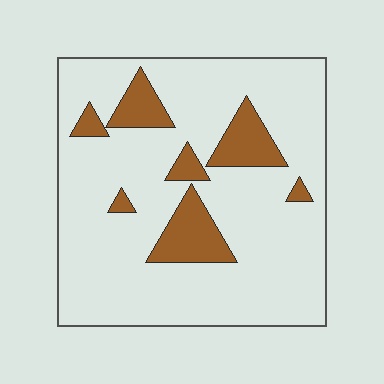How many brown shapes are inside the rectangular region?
7.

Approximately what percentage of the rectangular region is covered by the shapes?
Approximately 15%.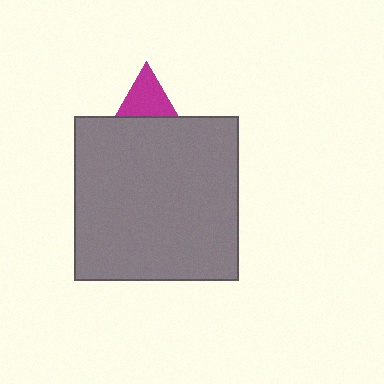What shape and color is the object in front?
The object in front is a gray square.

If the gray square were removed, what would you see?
You would see the complete magenta triangle.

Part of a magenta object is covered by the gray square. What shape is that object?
It is a triangle.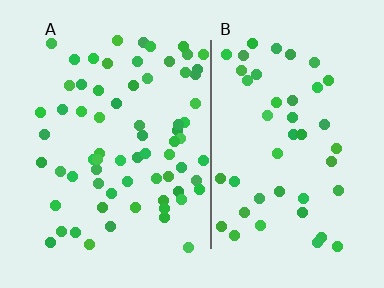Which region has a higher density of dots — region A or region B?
A (the left).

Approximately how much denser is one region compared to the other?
Approximately 1.5× — region A over region B.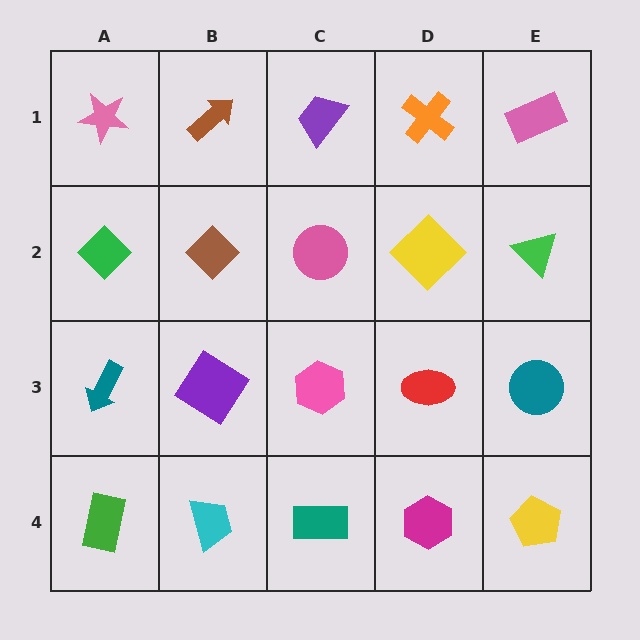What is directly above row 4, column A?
A teal arrow.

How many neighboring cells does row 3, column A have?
3.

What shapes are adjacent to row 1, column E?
A green triangle (row 2, column E), an orange cross (row 1, column D).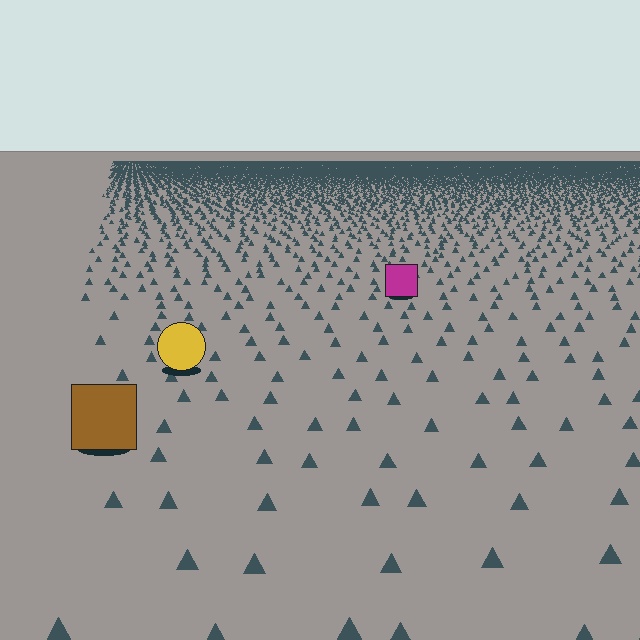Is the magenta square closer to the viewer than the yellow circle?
No. The yellow circle is closer — you can tell from the texture gradient: the ground texture is coarser near it.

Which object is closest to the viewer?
The brown square is closest. The texture marks near it are larger and more spread out.